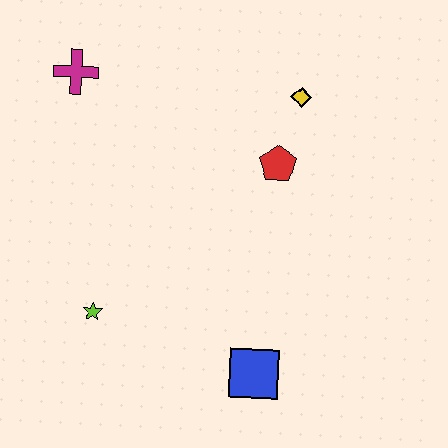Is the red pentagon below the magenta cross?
Yes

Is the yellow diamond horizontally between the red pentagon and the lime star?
No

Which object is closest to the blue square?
The lime star is closest to the blue square.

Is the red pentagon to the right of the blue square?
Yes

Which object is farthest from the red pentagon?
The lime star is farthest from the red pentagon.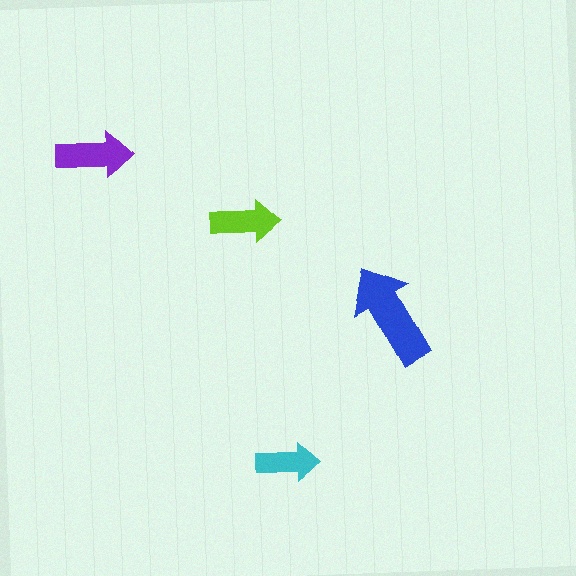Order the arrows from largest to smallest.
the blue one, the purple one, the lime one, the cyan one.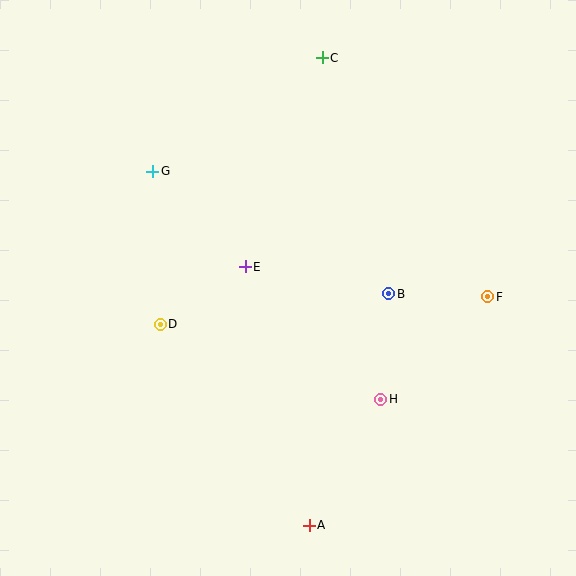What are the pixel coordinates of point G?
Point G is at (153, 171).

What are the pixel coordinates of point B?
Point B is at (389, 294).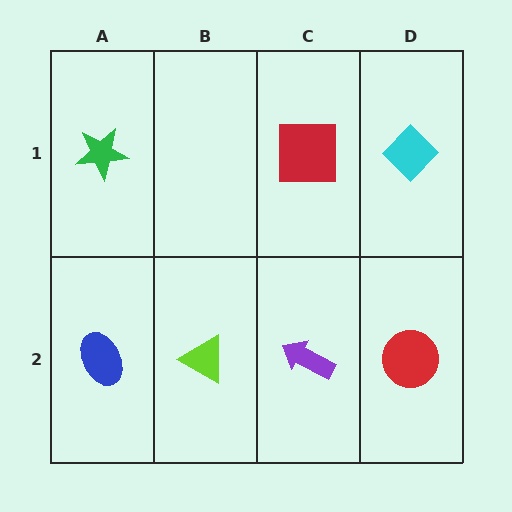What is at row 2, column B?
A lime triangle.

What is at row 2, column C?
A purple arrow.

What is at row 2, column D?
A red circle.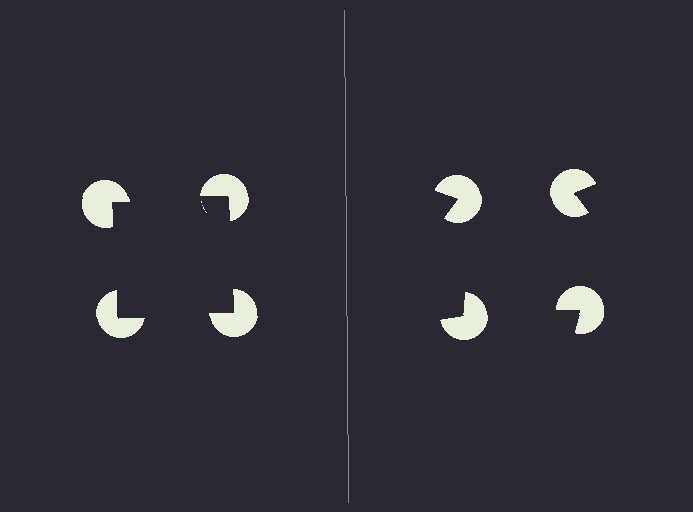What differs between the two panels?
The pac-man discs are positioned identically on both sides; only the wedge orientations differ. On the left they align to a square; on the right they are misaligned.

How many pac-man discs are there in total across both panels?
8 — 4 on each side.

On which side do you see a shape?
An illusory square appears on the left side. On the right side the wedge cuts are rotated, so no coherent shape forms.